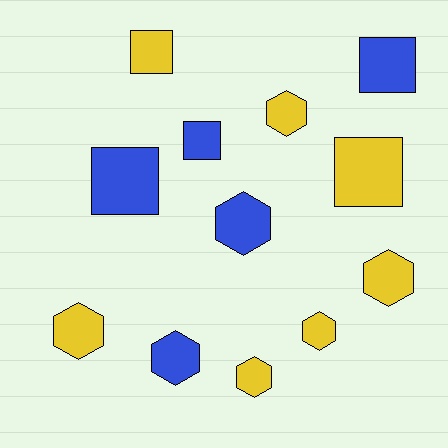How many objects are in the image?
There are 12 objects.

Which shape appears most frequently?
Hexagon, with 7 objects.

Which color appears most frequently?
Yellow, with 7 objects.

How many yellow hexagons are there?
There are 5 yellow hexagons.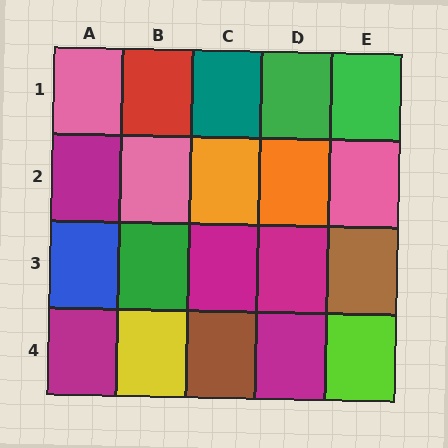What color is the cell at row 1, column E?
Green.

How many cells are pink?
3 cells are pink.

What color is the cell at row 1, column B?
Red.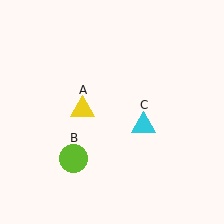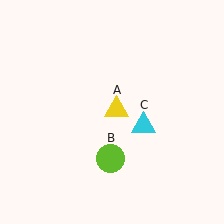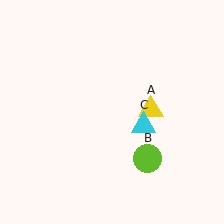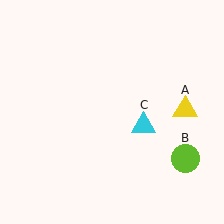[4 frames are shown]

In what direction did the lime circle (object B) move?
The lime circle (object B) moved right.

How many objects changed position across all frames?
2 objects changed position: yellow triangle (object A), lime circle (object B).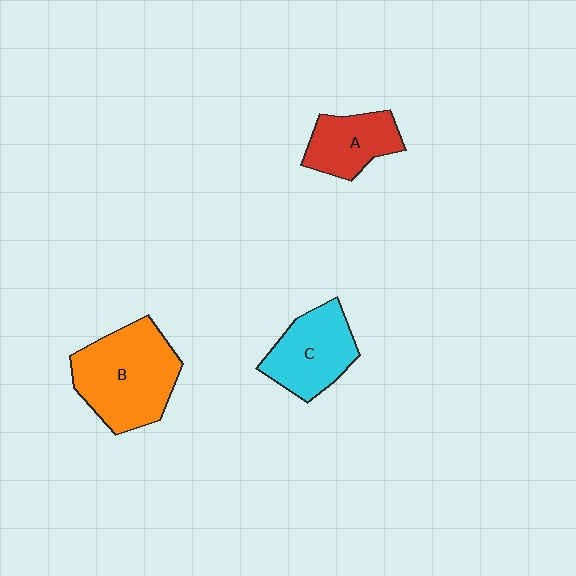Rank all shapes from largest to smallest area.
From largest to smallest: B (orange), C (cyan), A (red).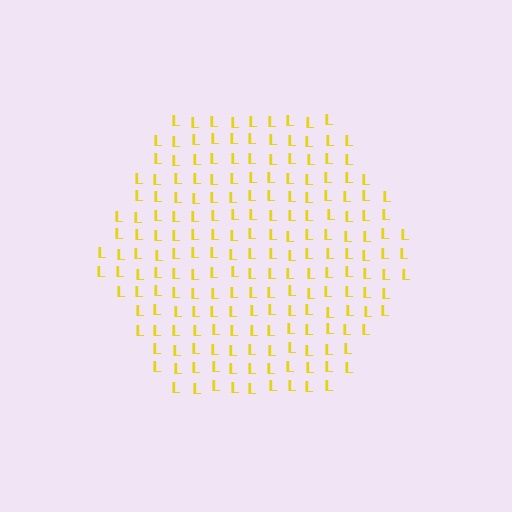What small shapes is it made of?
It is made of small letter L's.